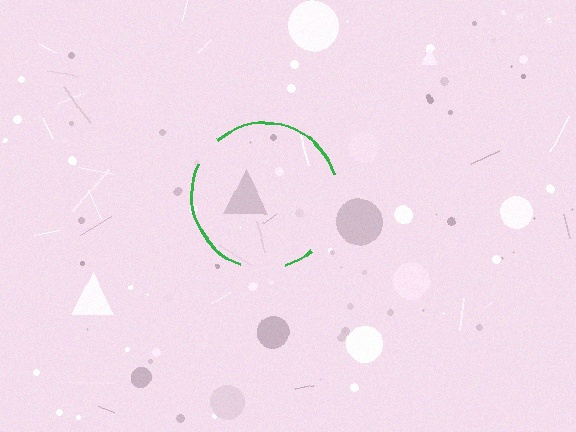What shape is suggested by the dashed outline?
The dashed outline suggests a circle.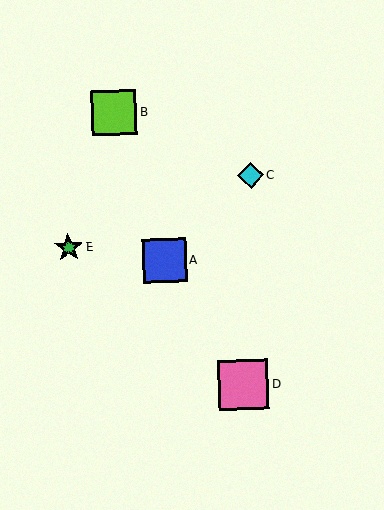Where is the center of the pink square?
The center of the pink square is at (243, 385).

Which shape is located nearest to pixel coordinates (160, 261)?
The blue square (labeled A) at (165, 261) is nearest to that location.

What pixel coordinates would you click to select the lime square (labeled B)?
Click at (114, 113) to select the lime square B.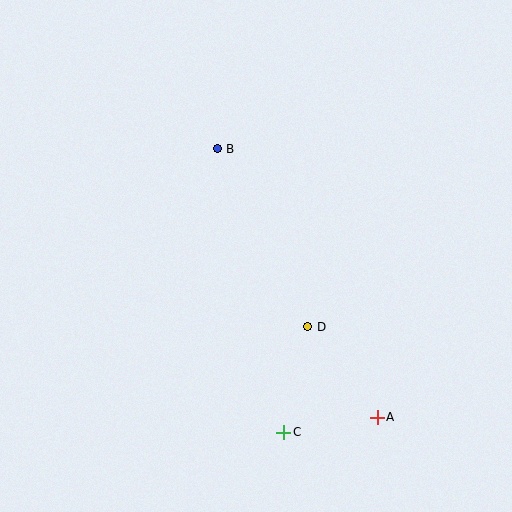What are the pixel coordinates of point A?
Point A is at (377, 417).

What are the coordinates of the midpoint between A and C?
The midpoint between A and C is at (330, 425).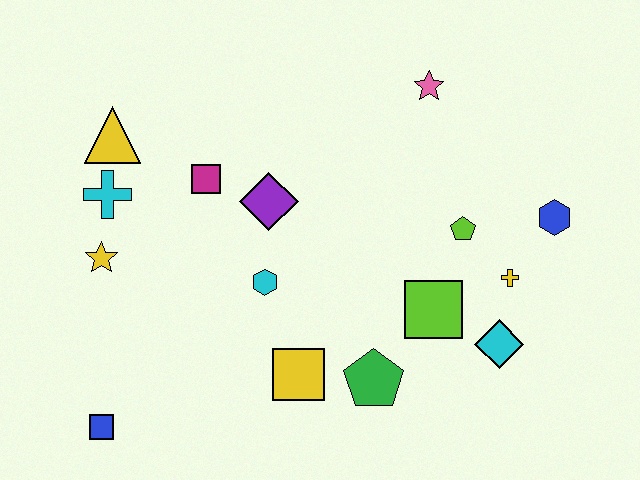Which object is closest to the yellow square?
The green pentagon is closest to the yellow square.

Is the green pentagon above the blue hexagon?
No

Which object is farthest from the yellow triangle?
The blue hexagon is farthest from the yellow triangle.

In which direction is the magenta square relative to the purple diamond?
The magenta square is to the left of the purple diamond.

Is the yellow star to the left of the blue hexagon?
Yes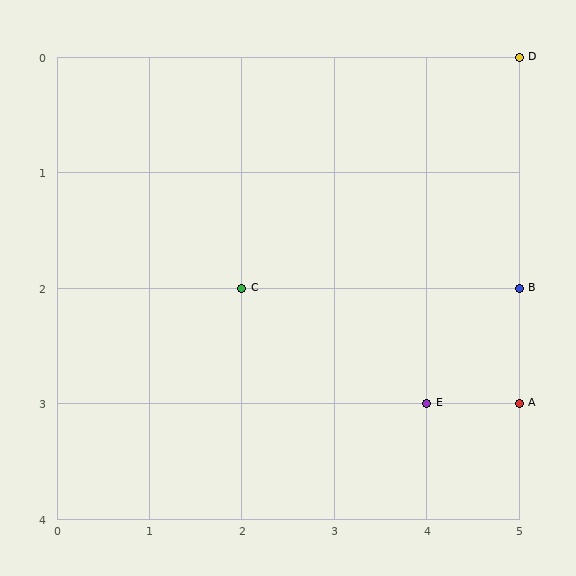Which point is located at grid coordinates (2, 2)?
Point C is at (2, 2).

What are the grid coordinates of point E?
Point E is at grid coordinates (4, 3).